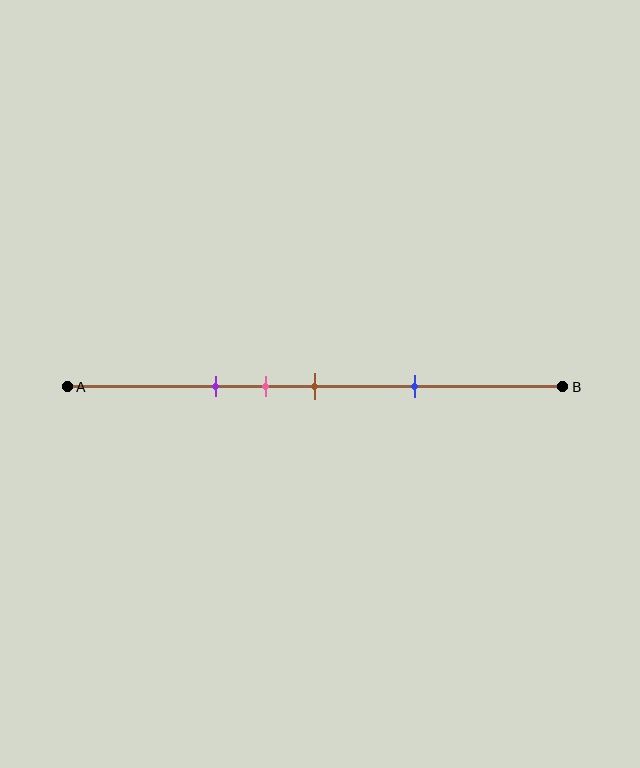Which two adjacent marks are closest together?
The pink and brown marks are the closest adjacent pair.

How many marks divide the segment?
There are 4 marks dividing the segment.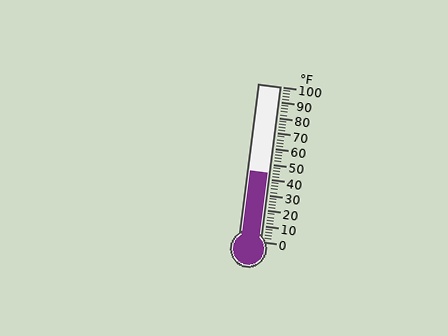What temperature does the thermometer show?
The thermometer shows approximately 44°F.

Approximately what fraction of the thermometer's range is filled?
The thermometer is filled to approximately 45% of its range.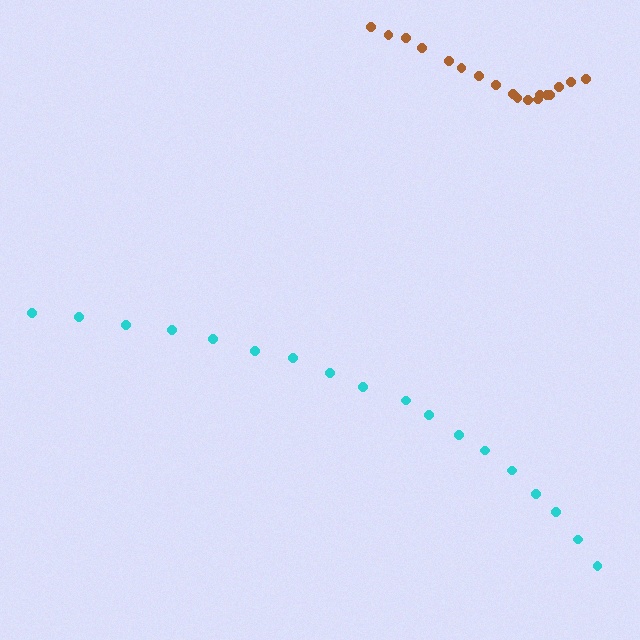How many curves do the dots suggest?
There are 2 distinct paths.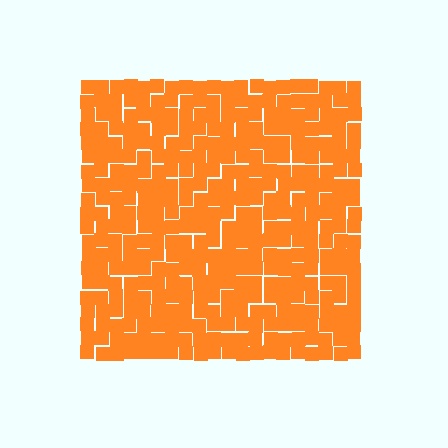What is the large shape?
The large shape is a square.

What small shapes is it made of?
It is made of small squares.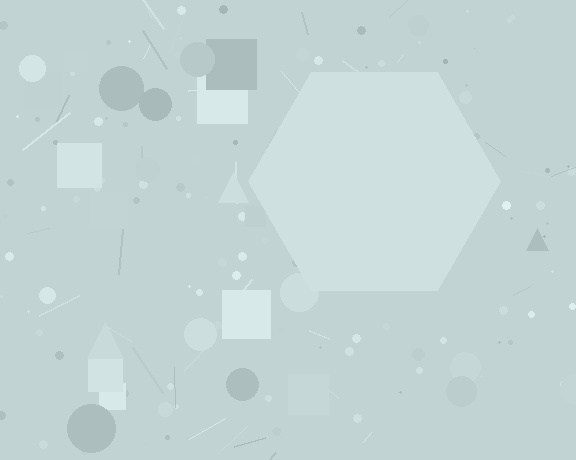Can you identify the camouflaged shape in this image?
The camouflaged shape is a hexagon.